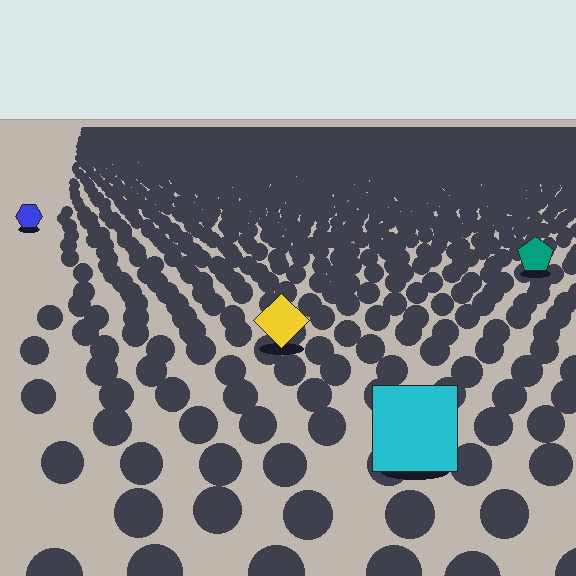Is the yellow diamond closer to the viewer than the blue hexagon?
Yes. The yellow diamond is closer — you can tell from the texture gradient: the ground texture is coarser near it.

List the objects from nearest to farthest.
From nearest to farthest: the cyan square, the yellow diamond, the teal pentagon, the blue hexagon.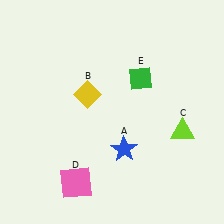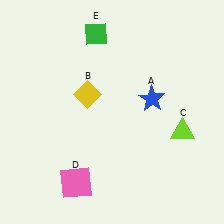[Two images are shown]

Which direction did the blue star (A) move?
The blue star (A) moved up.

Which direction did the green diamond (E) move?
The green diamond (E) moved up.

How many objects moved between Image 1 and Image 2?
2 objects moved between the two images.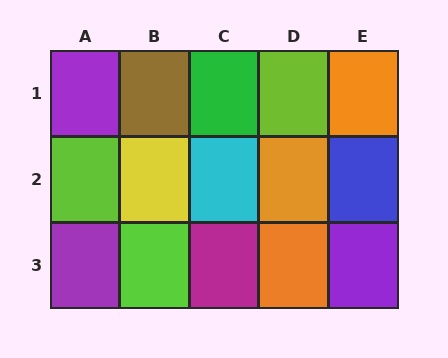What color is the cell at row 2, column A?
Lime.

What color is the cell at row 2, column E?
Blue.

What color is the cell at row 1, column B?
Brown.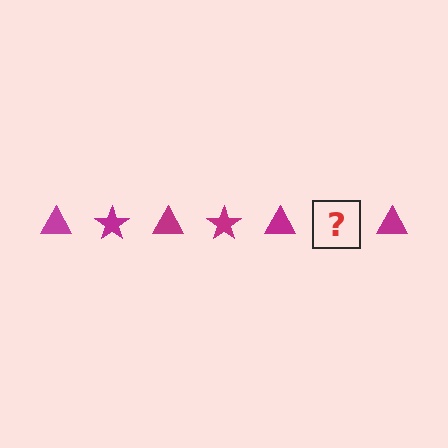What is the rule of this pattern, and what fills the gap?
The rule is that the pattern cycles through triangle, star shapes in magenta. The gap should be filled with a magenta star.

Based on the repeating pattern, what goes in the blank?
The blank should be a magenta star.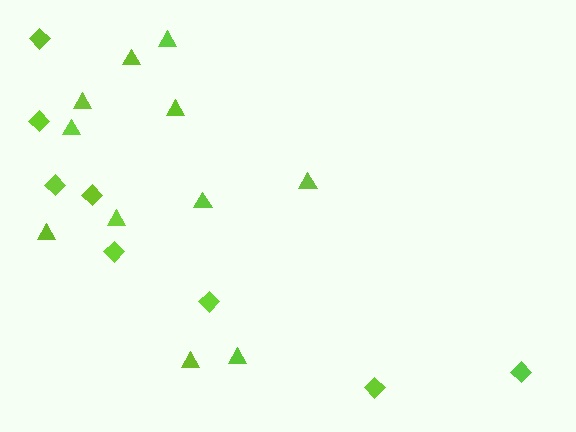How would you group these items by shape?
There are 2 groups: one group of triangles (11) and one group of diamonds (8).